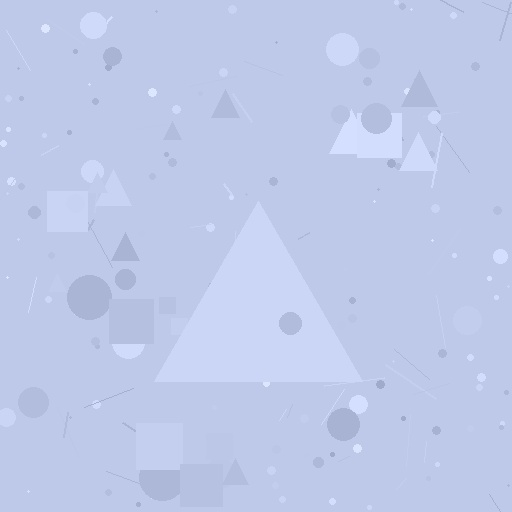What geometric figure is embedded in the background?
A triangle is embedded in the background.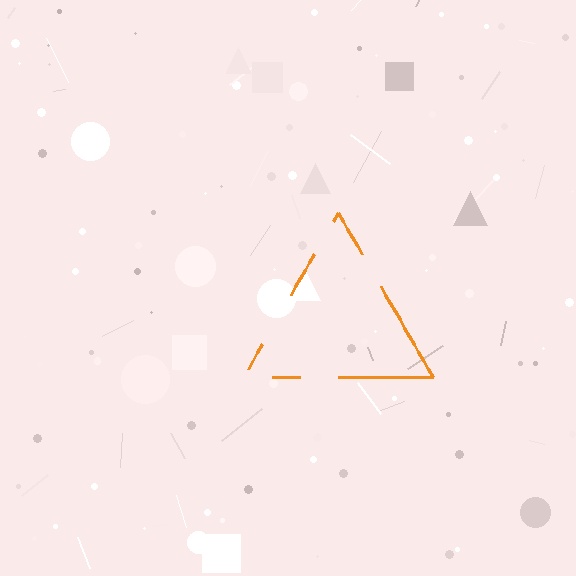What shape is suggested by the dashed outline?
The dashed outline suggests a triangle.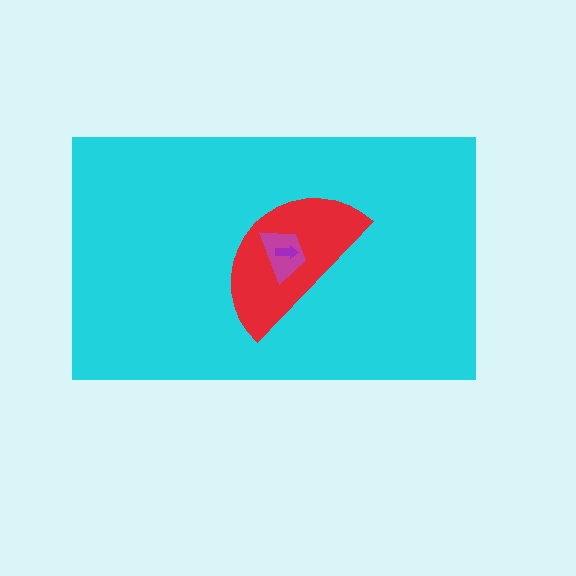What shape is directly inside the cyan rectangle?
The red semicircle.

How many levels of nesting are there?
4.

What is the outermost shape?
The cyan rectangle.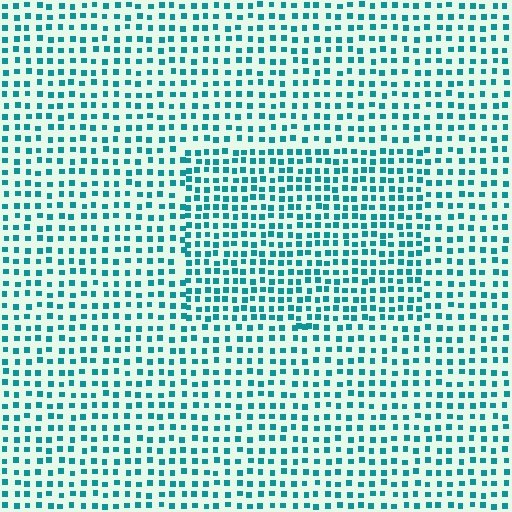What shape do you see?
I see a rectangle.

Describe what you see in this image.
The image contains small teal elements arranged at two different densities. A rectangle-shaped region is visible where the elements are more densely packed than the surrounding area.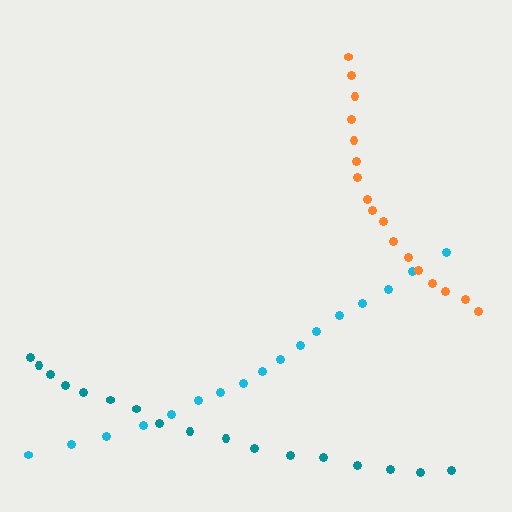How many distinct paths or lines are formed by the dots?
There are 3 distinct paths.